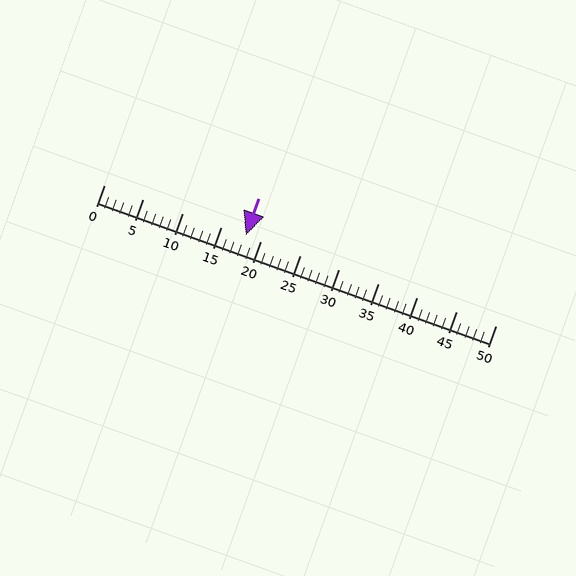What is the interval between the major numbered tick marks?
The major tick marks are spaced 5 units apart.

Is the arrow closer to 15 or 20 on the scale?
The arrow is closer to 20.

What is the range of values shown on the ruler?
The ruler shows values from 0 to 50.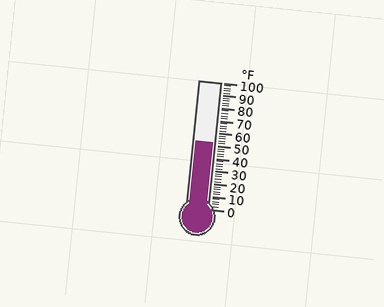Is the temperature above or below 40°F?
The temperature is above 40°F.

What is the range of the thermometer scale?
The thermometer scale ranges from 0°F to 100°F.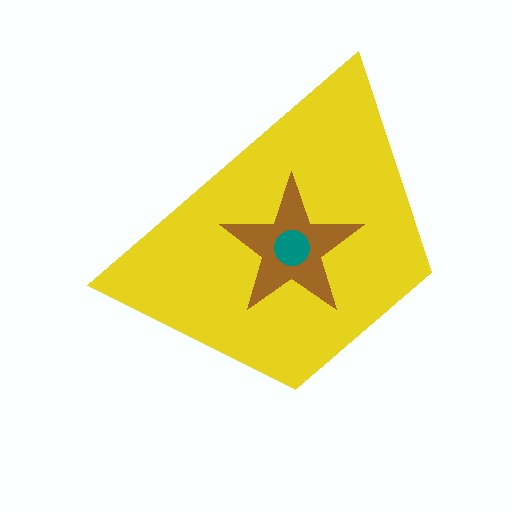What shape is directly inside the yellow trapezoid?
The brown star.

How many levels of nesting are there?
3.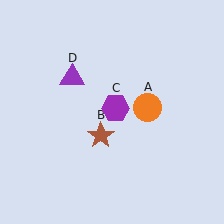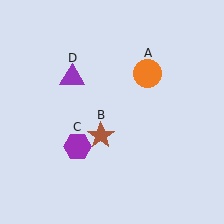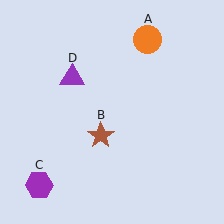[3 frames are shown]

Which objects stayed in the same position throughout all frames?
Brown star (object B) and purple triangle (object D) remained stationary.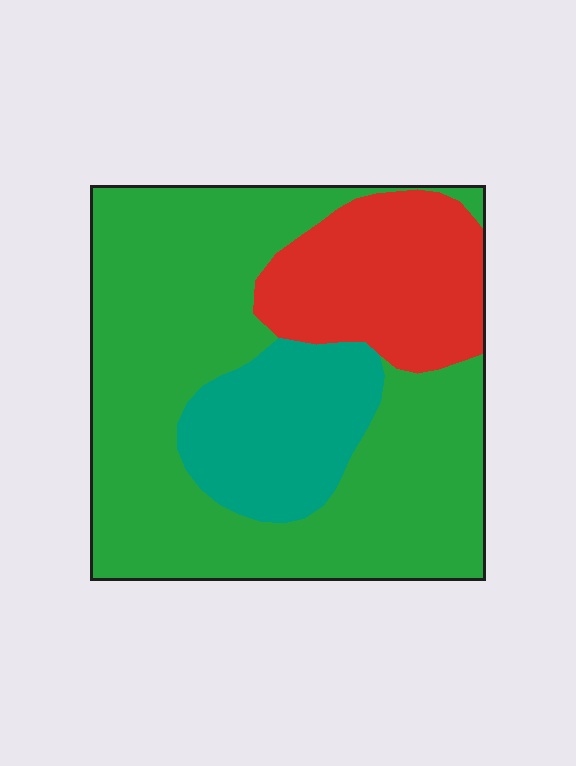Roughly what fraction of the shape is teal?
Teal takes up about one sixth (1/6) of the shape.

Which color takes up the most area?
Green, at roughly 60%.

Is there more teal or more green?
Green.